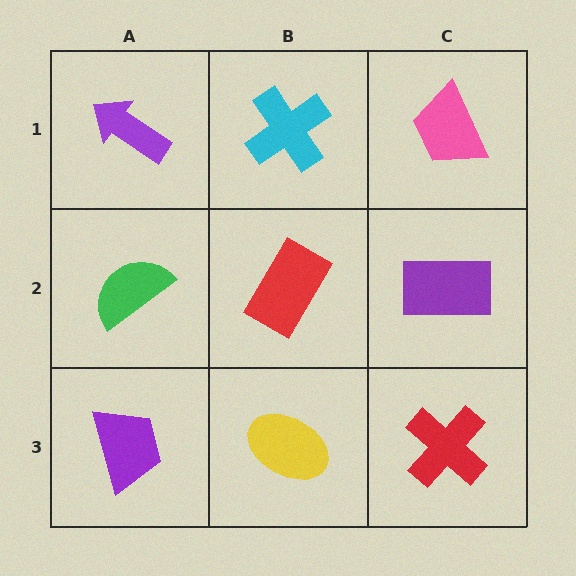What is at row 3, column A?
A purple trapezoid.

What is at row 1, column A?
A purple arrow.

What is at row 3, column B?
A yellow ellipse.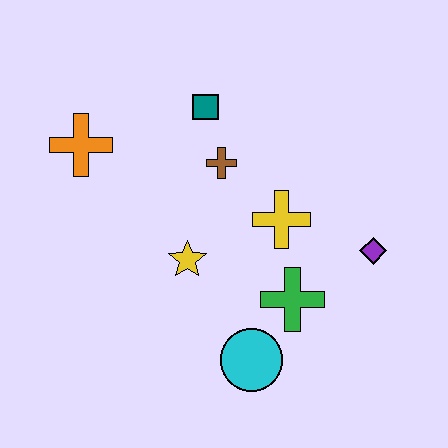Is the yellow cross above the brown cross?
No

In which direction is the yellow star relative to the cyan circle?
The yellow star is above the cyan circle.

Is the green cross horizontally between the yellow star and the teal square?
No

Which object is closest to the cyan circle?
The green cross is closest to the cyan circle.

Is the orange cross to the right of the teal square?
No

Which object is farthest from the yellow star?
The purple diamond is farthest from the yellow star.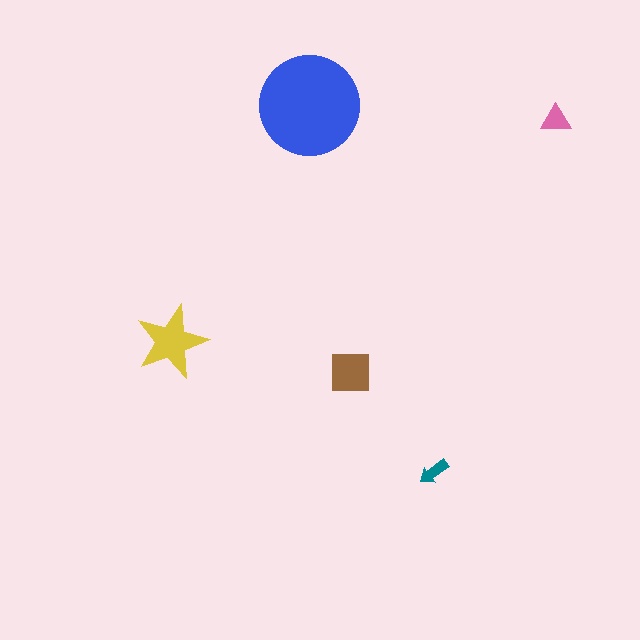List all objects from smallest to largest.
The teal arrow, the pink triangle, the brown square, the yellow star, the blue circle.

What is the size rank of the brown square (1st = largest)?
3rd.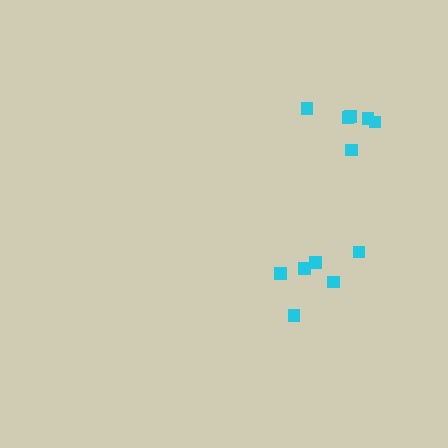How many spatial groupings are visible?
There are 2 spatial groupings.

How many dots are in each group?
Group 1: 6 dots, Group 2: 6 dots (12 total).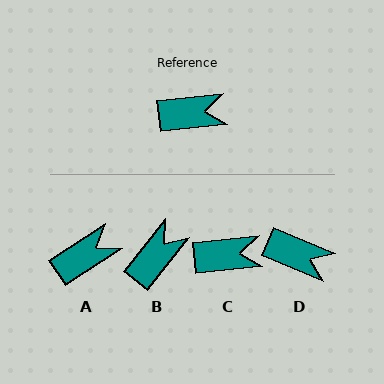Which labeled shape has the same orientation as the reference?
C.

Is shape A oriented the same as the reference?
No, it is off by about 27 degrees.